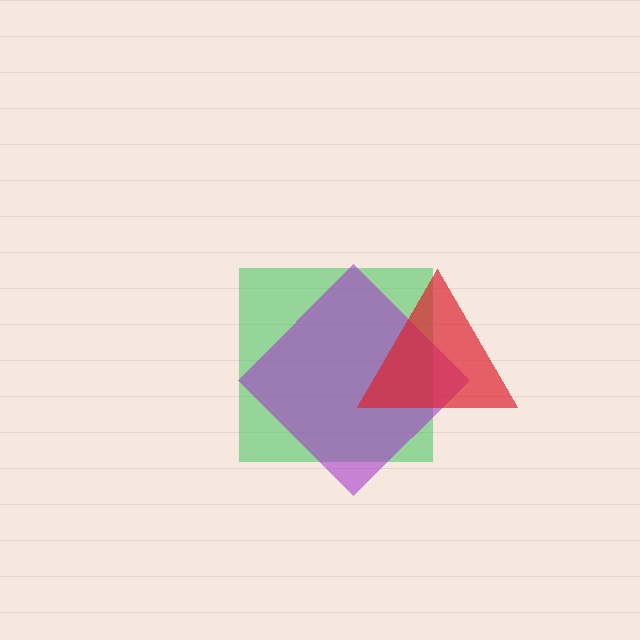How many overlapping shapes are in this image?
There are 3 overlapping shapes in the image.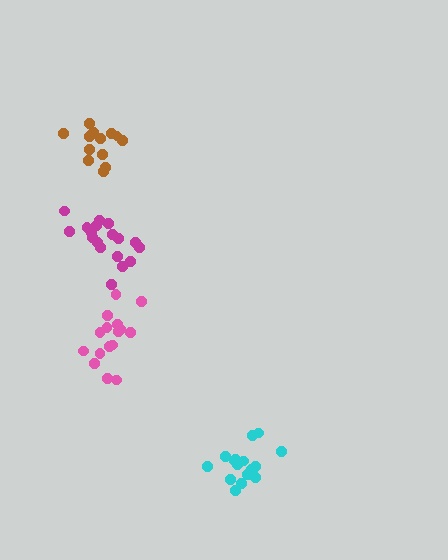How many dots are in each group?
Group 1: 16 dots, Group 2: 17 dots, Group 3: 13 dots, Group 4: 18 dots (64 total).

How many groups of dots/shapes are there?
There are 4 groups.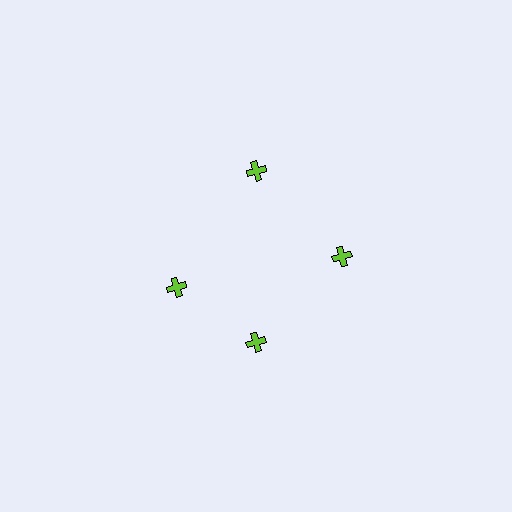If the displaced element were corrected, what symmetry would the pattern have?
It would have 4-fold rotational symmetry — the pattern would map onto itself every 90 degrees.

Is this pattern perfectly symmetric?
No. The 4 lime crosses are arranged in a ring, but one element near the 9 o'clock position is rotated out of alignment along the ring, breaking the 4-fold rotational symmetry.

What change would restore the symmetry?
The symmetry would be restored by rotating it back into even spacing with its neighbors so that all 4 crosses sit at equal angles and equal distance from the center.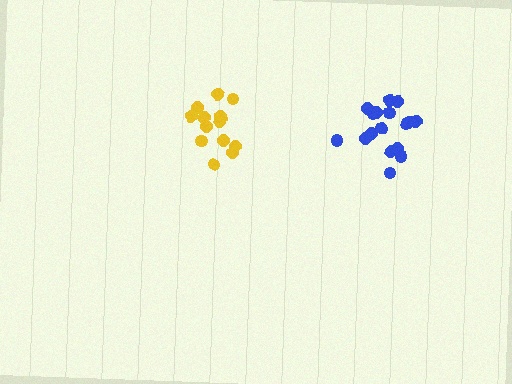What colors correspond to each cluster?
The clusters are colored: yellow, blue.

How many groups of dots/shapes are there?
There are 2 groups.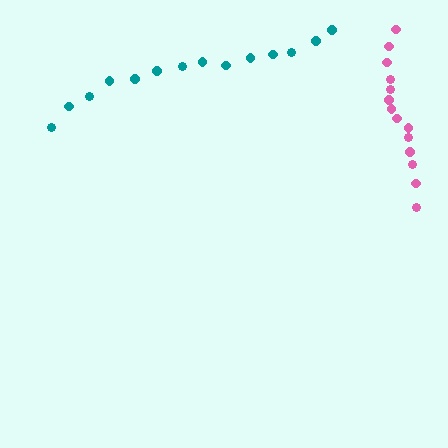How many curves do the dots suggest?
There are 2 distinct paths.